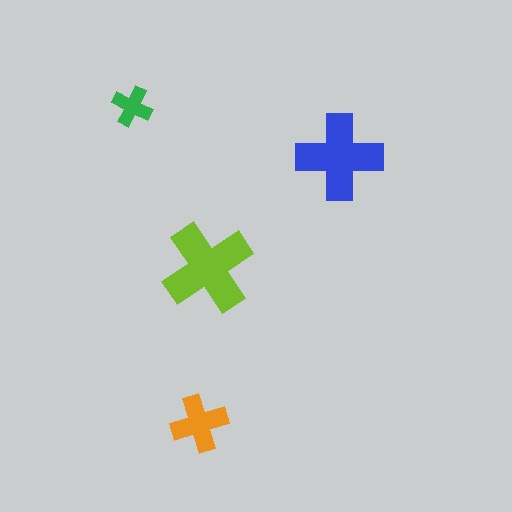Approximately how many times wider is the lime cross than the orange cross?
About 1.5 times wider.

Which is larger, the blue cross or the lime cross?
The lime one.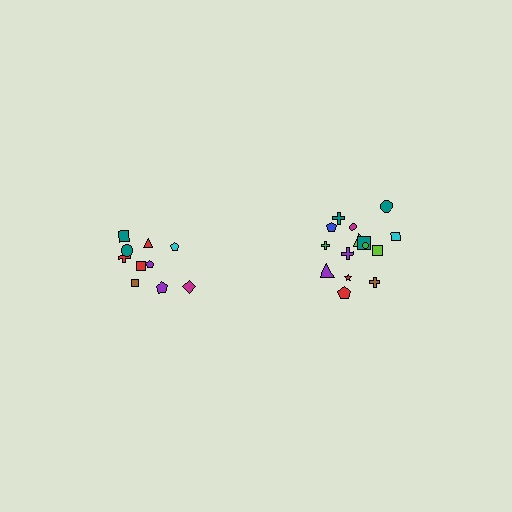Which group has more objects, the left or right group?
The right group.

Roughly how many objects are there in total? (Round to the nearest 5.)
Roughly 25 objects in total.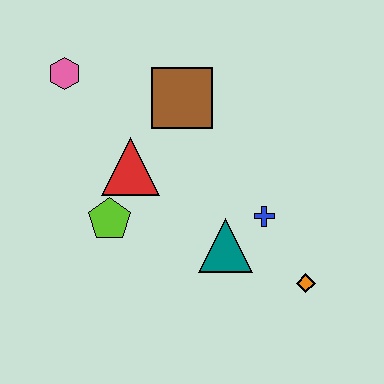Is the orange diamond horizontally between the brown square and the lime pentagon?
No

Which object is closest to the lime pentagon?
The red triangle is closest to the lime pentagon.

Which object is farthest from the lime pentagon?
The orange diamond is farthest from the lime pentagon.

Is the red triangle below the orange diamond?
No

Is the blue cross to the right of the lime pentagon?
Yes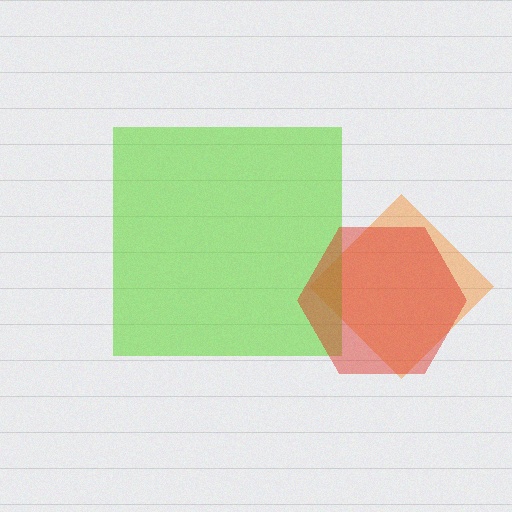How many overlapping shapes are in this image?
There are 3 overlapping shapes in the image.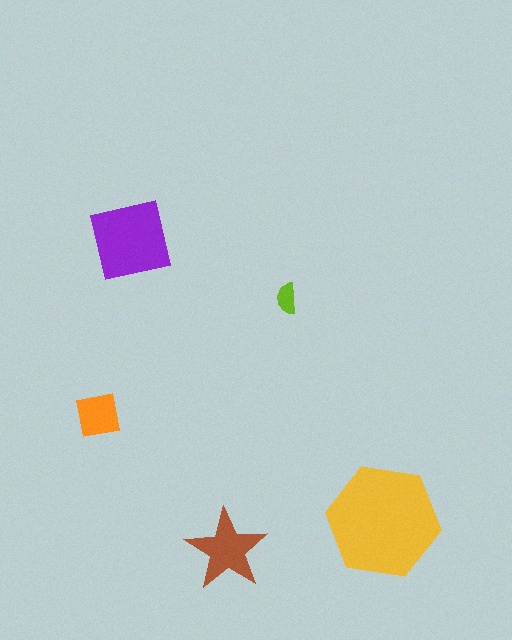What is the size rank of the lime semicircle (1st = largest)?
5th.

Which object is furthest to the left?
The orange square is leftmost.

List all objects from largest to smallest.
The yellow hexagon, the purple square, the brown star, the orange square, the lime semicircle.